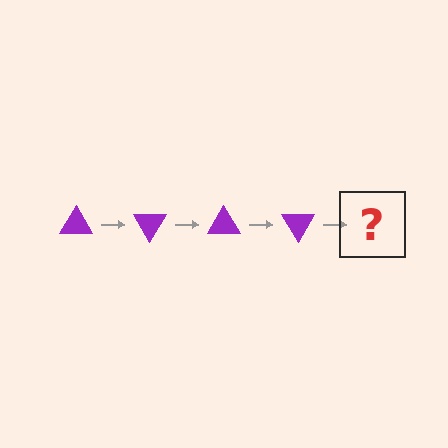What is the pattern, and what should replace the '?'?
The pattern is that the triangle rotates 60 degrees each step. The '?' should be a purple triangle rotated 240 degrees.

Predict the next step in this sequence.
The next step is a purple triangle rotated 240 degrees.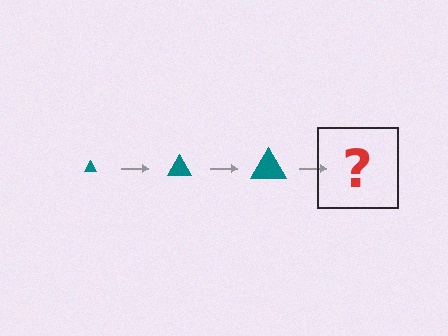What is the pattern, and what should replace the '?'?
The pattern is that the triangle gets progressively larger each step. The '?' should be a teal triangle, larger than the previous one.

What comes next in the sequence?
The next element should be a teal triangle, larger than the previous one.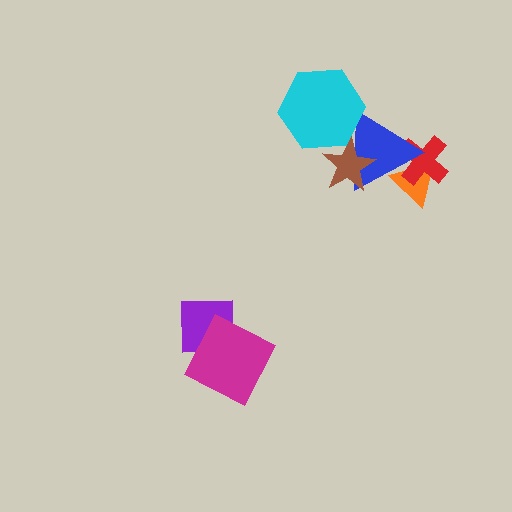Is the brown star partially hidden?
No, no other shape covers it.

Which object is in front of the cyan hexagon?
The brown star is in front of the cyan hexagon.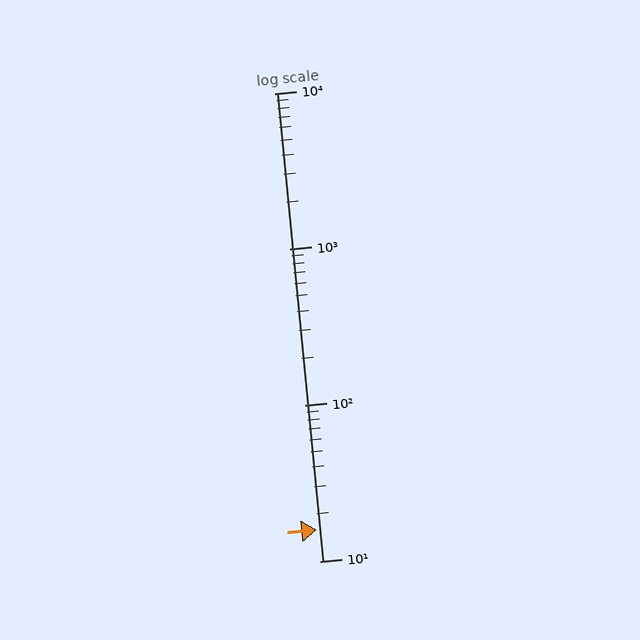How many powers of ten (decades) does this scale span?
The scale spans 3 decades, from 10 to 10000.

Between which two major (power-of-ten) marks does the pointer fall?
The pointer is between 10 and 100.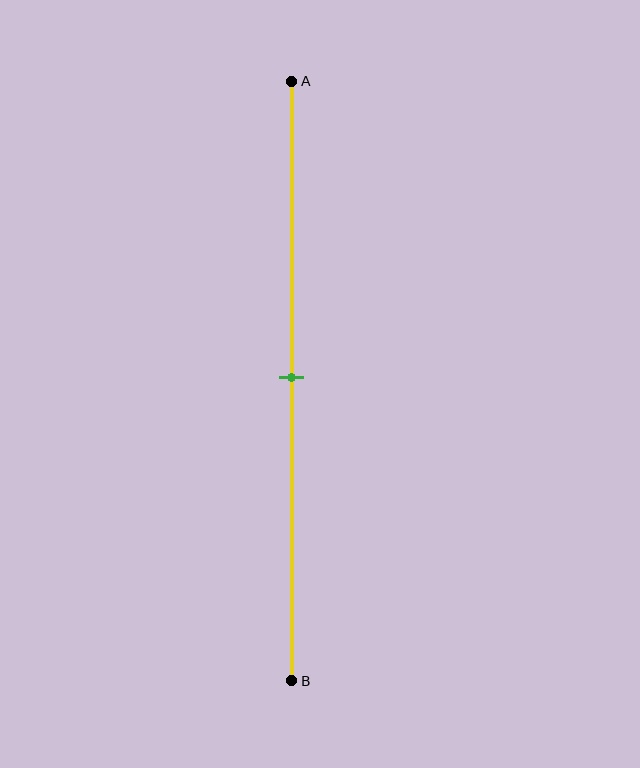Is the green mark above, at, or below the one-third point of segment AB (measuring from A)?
The green mark is below the one-third point of segment AB.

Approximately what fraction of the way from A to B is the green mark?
The green mark is approximately 50% of the way from A to B.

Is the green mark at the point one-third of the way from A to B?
No, the mark is at about 50% from A, not at the 33% one-third point.